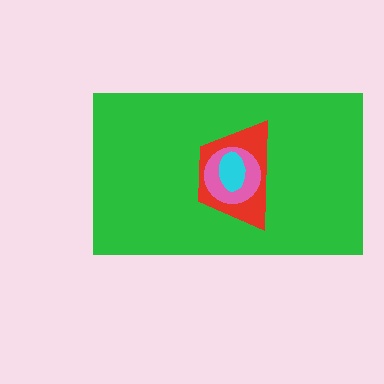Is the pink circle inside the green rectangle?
Yes.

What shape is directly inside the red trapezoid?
The pink circle.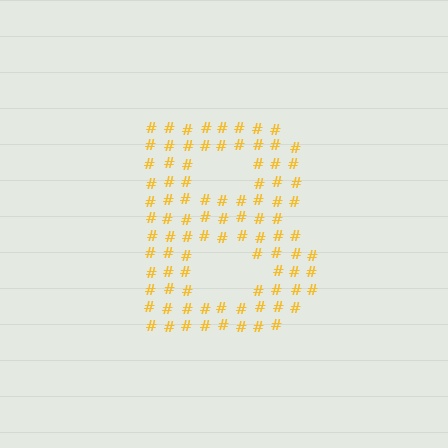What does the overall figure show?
The overall figure shows the letter B.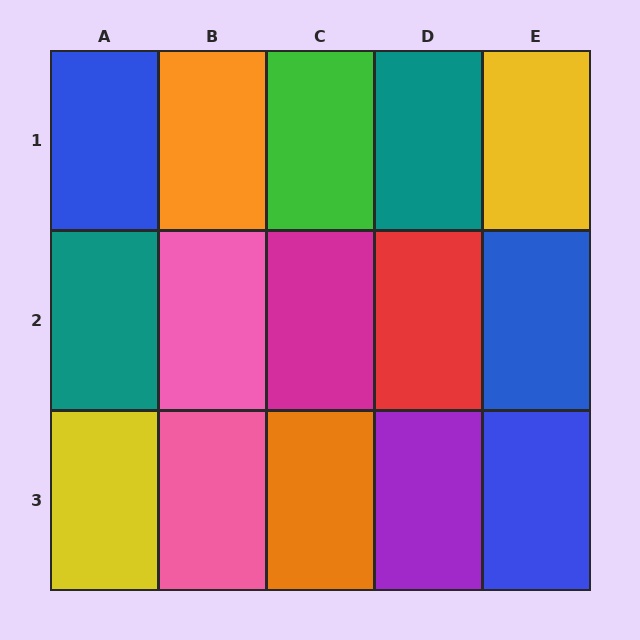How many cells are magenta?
1 cell is magenta.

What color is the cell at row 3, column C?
Orange.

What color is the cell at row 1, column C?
Green.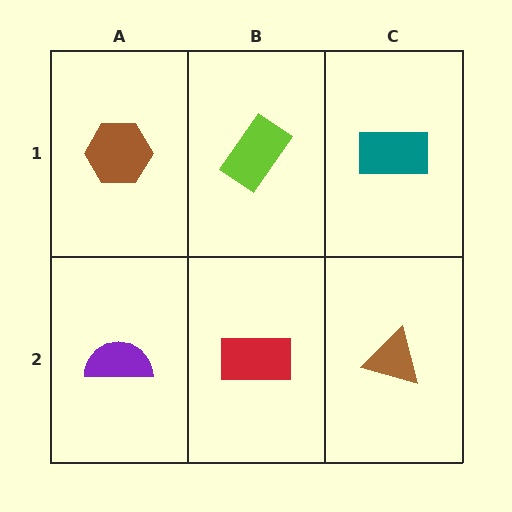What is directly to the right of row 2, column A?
A red rectangle.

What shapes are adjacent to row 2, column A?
A brown hexagon (row 1, column A), a red rectangle (row 2, column B).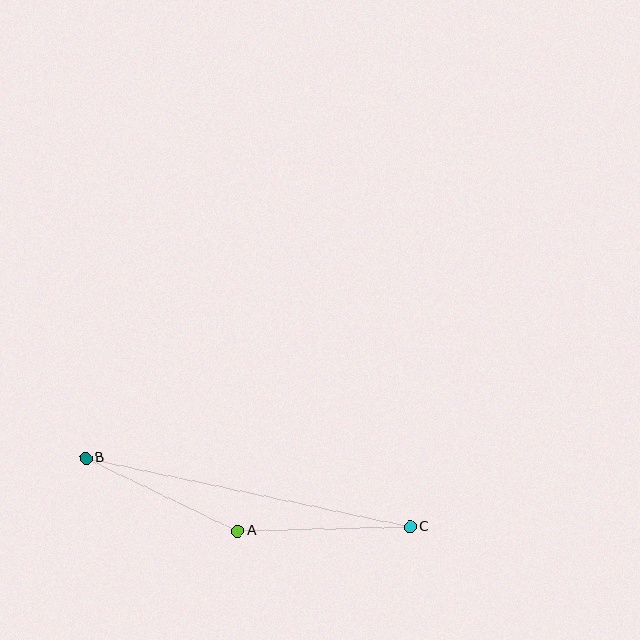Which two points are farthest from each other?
Points B and C are farthest from each other.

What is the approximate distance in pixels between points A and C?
The distance between A and C is approximately 172 pixels.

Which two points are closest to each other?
Points A and B are closest to each other.